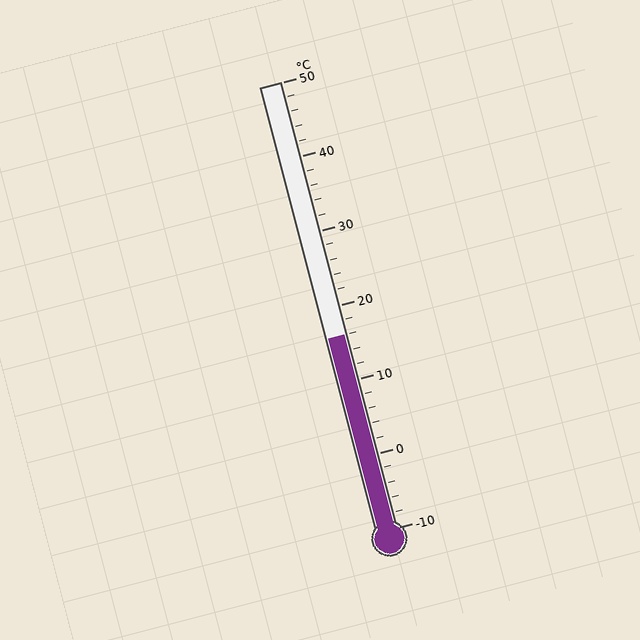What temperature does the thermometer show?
The thermometer shows approximately 16°C.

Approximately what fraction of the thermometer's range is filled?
The thermometer is filled to approximately 45% of its range.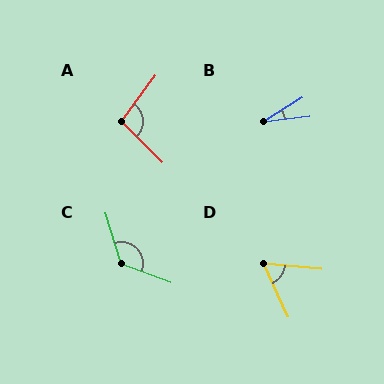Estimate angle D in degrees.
Approximately 60 degrees.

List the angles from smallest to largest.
B (25°), D (60°), A (99°), C (127°).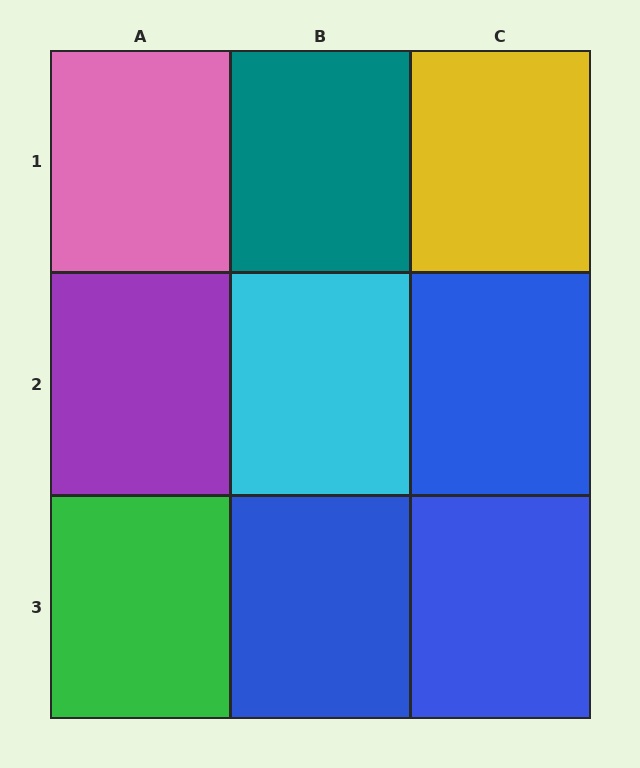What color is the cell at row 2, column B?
Cyan.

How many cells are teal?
1 cell is teal.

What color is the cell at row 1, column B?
Teal.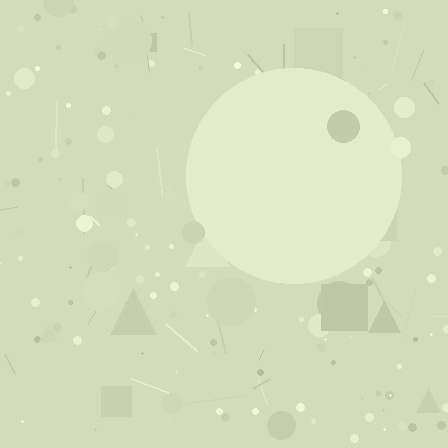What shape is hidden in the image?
A circle is hidden in the image.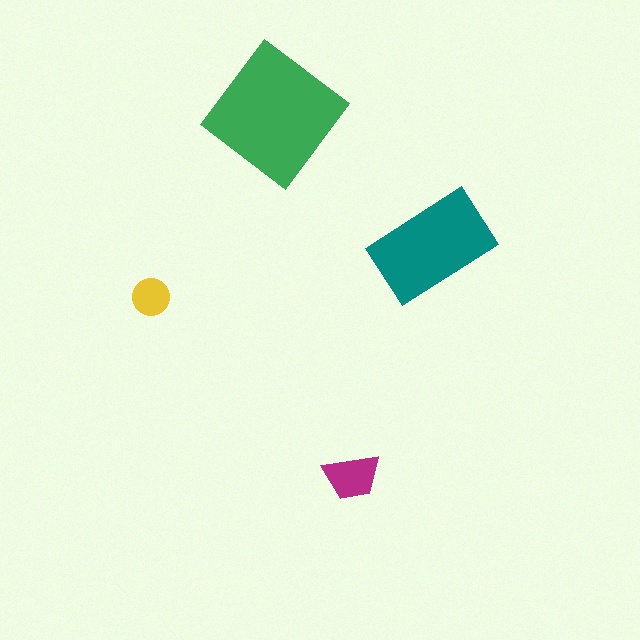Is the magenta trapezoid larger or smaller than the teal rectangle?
Smaller.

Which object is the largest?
The green diamond.